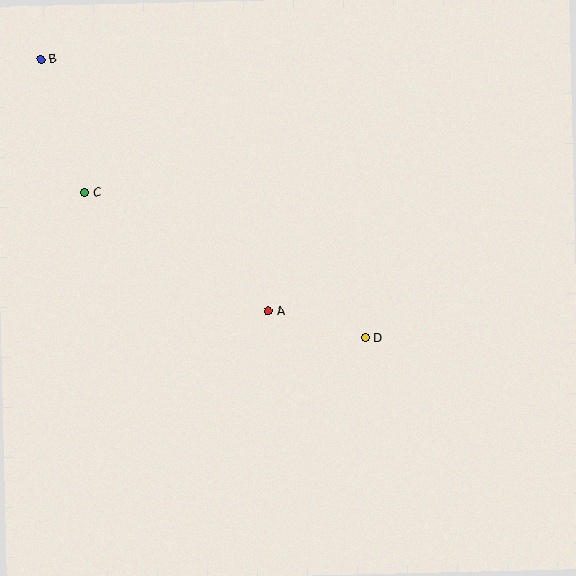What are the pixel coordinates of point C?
Point C is at (85, 193).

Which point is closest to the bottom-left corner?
Point A is closest to the bottom-left corner.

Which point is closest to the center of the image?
Point A at (268, 311) is closest to the center.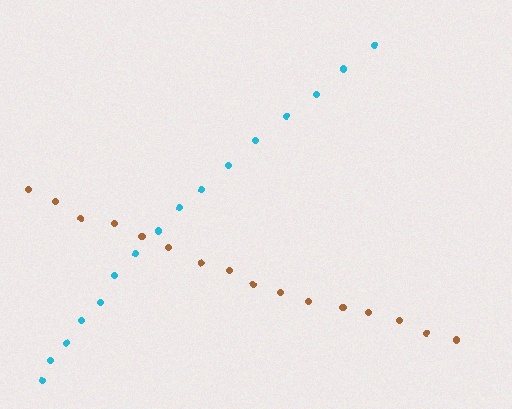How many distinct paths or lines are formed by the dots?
There are 2 distinct paths.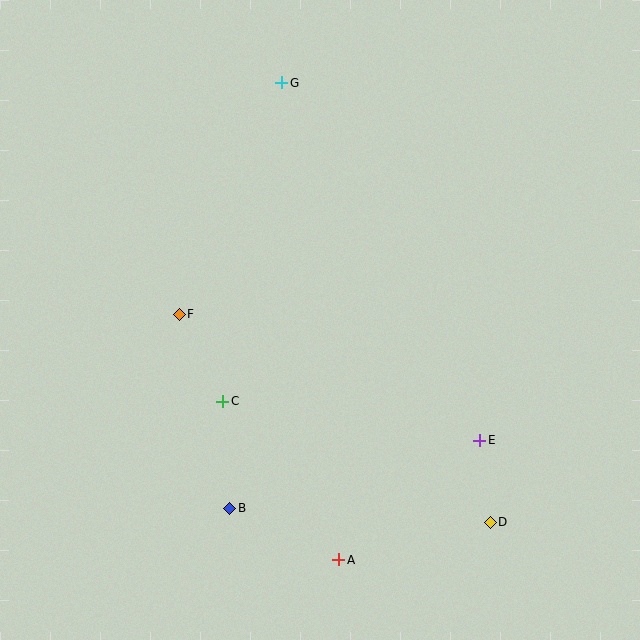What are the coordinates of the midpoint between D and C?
The midpoint between D and C is at (356, 462).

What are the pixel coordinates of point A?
Point A is at (339, 560).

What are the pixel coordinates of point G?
Point G is at (282, 83).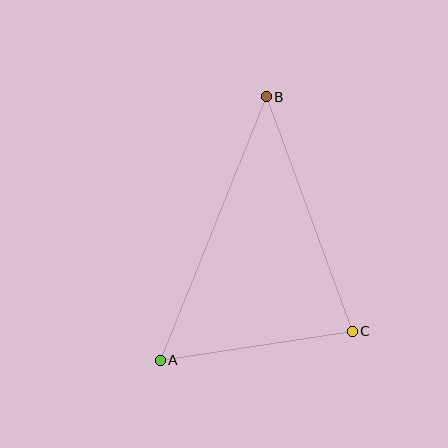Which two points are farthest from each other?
Points A and B are farthest from each other.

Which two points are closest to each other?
Points A and C are closest to each other.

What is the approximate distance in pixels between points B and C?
The distance between B and C is approximately 250 pixels.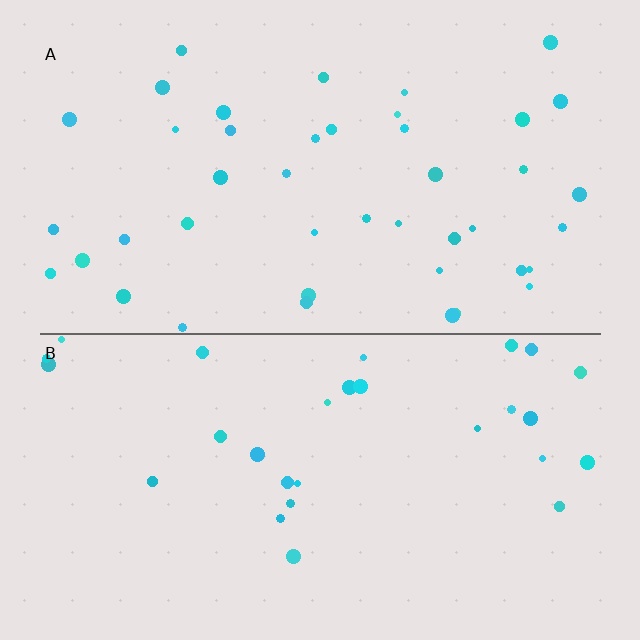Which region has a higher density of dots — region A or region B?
A (the top).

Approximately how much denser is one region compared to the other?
Approximately 1.5× — region A over region B.